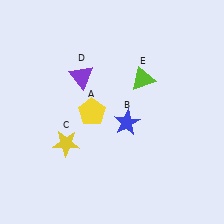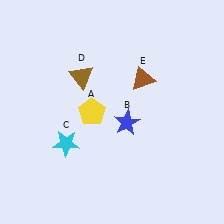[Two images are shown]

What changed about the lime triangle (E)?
In Image 1, E is lime. In Image 2, it changed to brown.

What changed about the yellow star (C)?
In Image 1, C is yellow. In Image 2, it changed to cyan.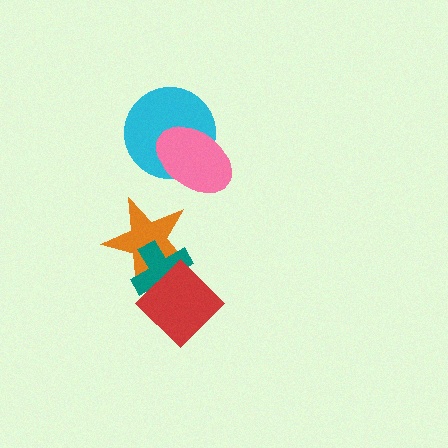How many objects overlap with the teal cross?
2 objects overlap with the teal cross.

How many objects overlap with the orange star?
2 objects overlap with the orange star.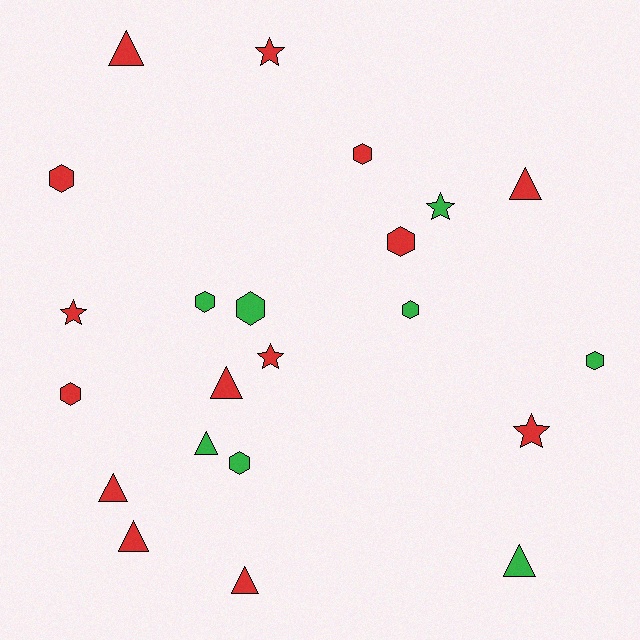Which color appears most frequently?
Red, with 14 objects.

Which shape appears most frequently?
Hexagon, with 9 objects.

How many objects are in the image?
There are 22 objects.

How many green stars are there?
There is 1 green star.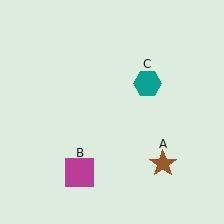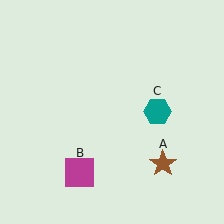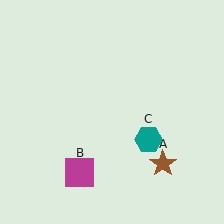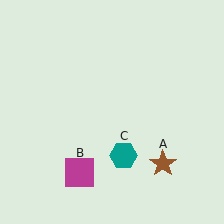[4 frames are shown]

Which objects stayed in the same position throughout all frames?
Brown star (object A) and magenta square (object B) remained stationary.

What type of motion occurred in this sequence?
The teal hexagon (object C) rotated clockwise around the center of the scene.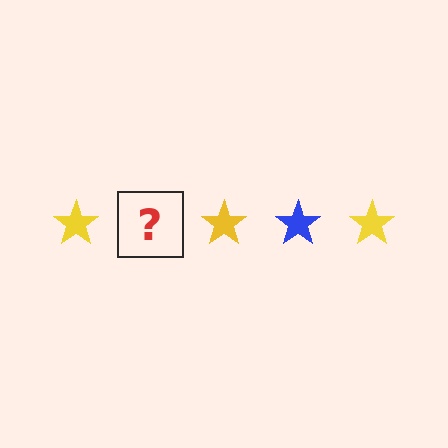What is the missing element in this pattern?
The missing element is a blue star.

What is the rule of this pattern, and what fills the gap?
The rule is that the pattern cycles through yellow, blue stars. The gap should be filled with a blue star.